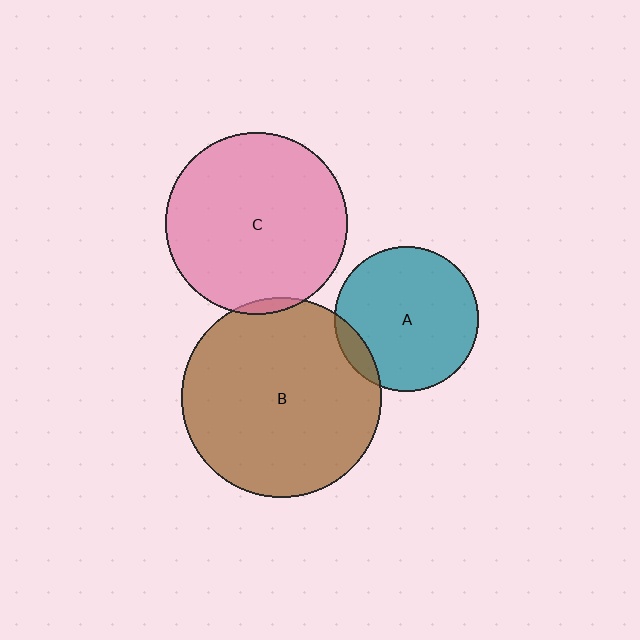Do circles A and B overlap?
Yes.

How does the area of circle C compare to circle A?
Approximately 1.6 times.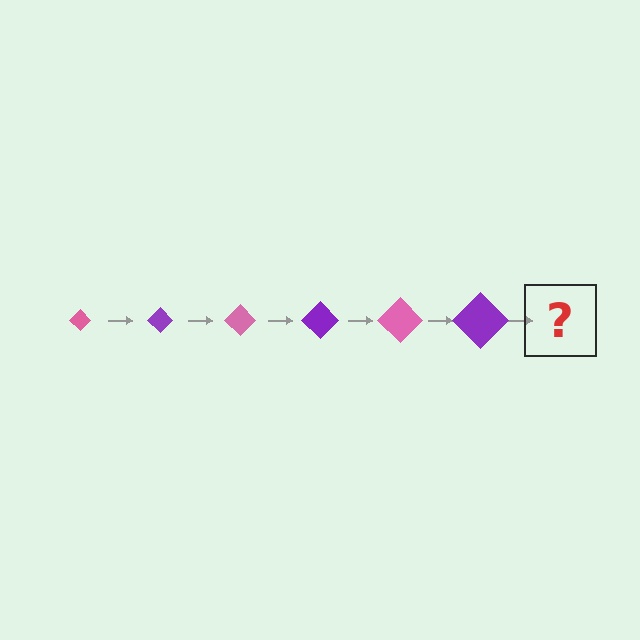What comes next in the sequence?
The next element should be a pink diamond, larger than the previous one.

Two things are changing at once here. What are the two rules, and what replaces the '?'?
The two rules are that the diamond grows larger each step and the color cycles through pink and purple. The '?' should be a pink diamond, larger than the previous one.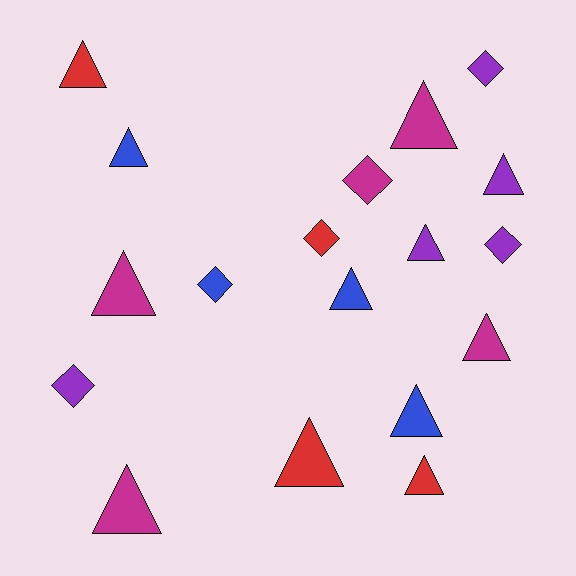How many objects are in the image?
There are 18 objects.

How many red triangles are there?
There are 3 red triangles.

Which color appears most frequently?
Purple, with 5 objects.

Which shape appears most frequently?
Triangle, with 12 objects.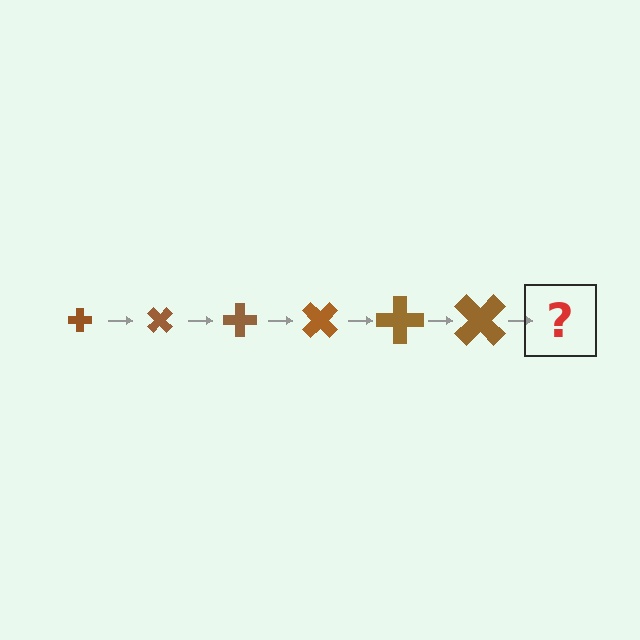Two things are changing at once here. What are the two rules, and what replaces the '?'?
The two rules are that the cross grows larger each step and it rotates 45 degrees each step. The '?' should be a cross, larger than the previous one and rotated 270 degrees from the start.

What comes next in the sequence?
The next element should be a cross, larger than the previous one and rotated 270 degrees from the start.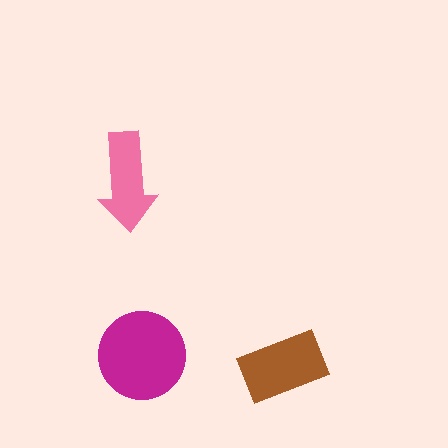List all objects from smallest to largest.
The pink arrow, the brown rectangle, the magenta circle.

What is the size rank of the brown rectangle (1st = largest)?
2nd.